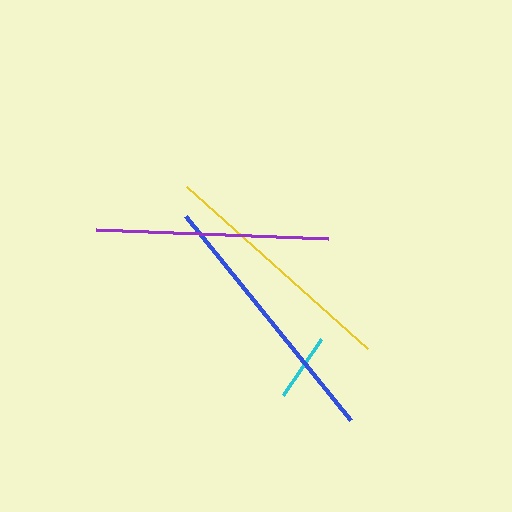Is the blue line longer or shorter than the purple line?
The blue line is longer than the purple line.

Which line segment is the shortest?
The cyan line is the shortest at approximately 67 pixels.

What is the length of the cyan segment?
The cyan segment is approximately 67 pixels long.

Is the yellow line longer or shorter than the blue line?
The blue line is longer than the yellow line.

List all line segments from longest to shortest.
From longest to shortest: blue, yellow, purple, cyan.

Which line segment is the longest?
The blue line is the longest at approximately 263 pixels.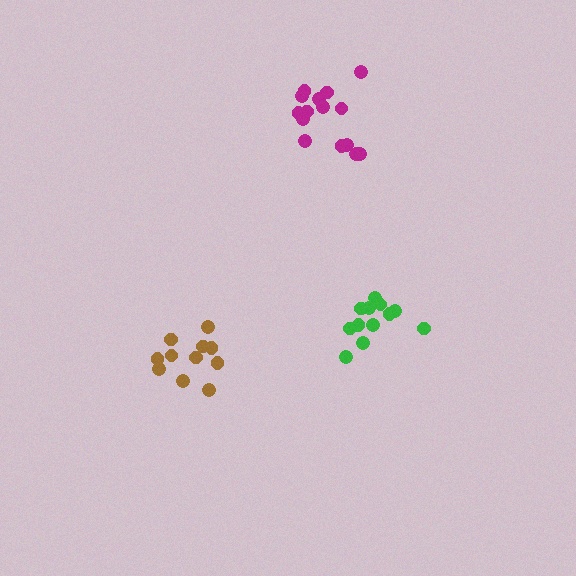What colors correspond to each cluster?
The clusters are colored: brown, green, magenta.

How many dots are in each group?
Group 1: 11 dots, Group 2: 12 dots, Group 3: 15 dots (38 total).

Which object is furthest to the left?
The brown cluster is leftmost.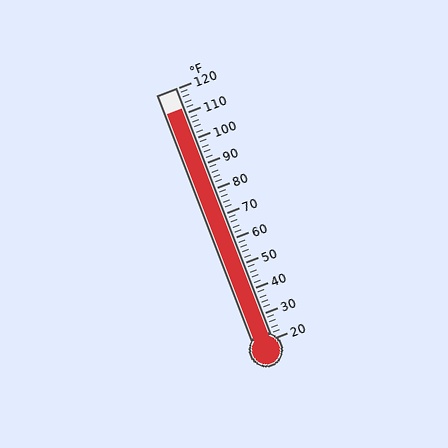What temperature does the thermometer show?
The thermometer shows approximately 112°F.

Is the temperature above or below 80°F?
The temperature is above 80°F.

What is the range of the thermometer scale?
The thermometer scale ranges from 20°F to 120°F.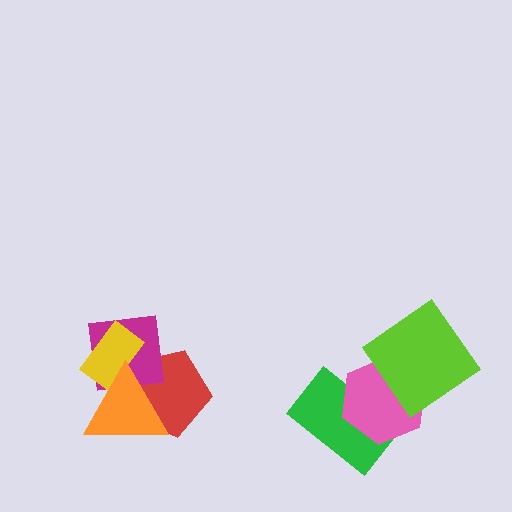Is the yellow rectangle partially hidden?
Yes, it is partially covered by another shape.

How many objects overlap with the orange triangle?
3 objects overlap with the orange triangle.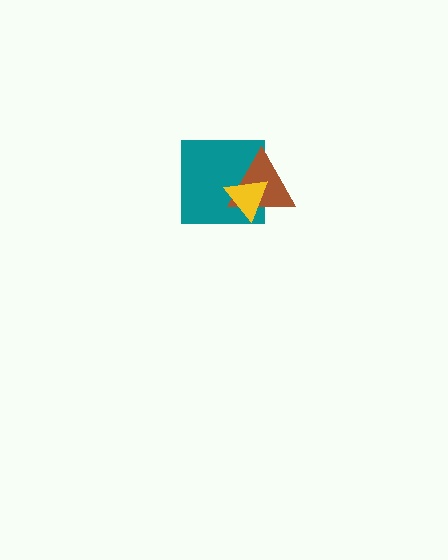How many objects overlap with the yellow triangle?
2 objects overlap with the yellow triangle.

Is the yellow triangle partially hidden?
No, no other shape covers it.